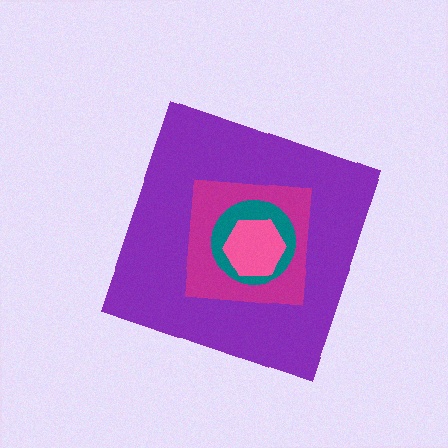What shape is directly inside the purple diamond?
The magenta square.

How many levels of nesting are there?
4.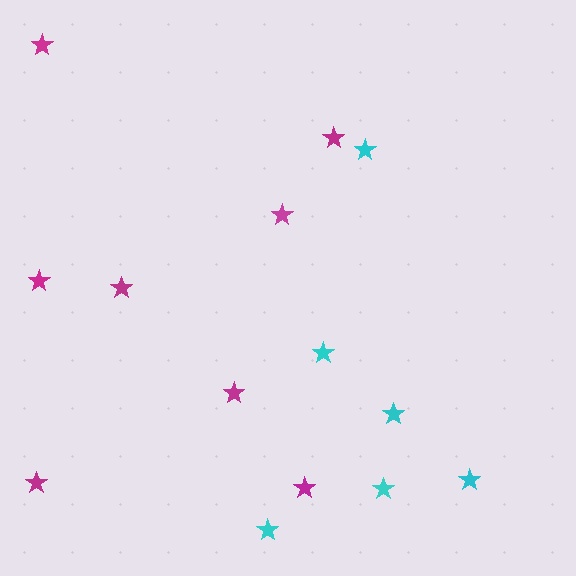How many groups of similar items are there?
There are 2 groups: one group of cyan stars (6) and one group of magenta stars (8).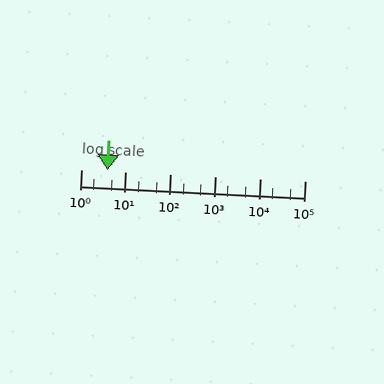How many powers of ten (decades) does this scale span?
The scale spans 5 decades, from 1 to 100000.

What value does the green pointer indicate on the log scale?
The pointer indicates approximately 4.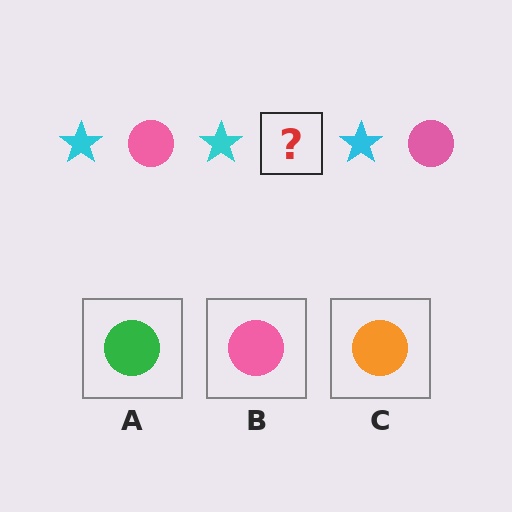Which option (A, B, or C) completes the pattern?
B.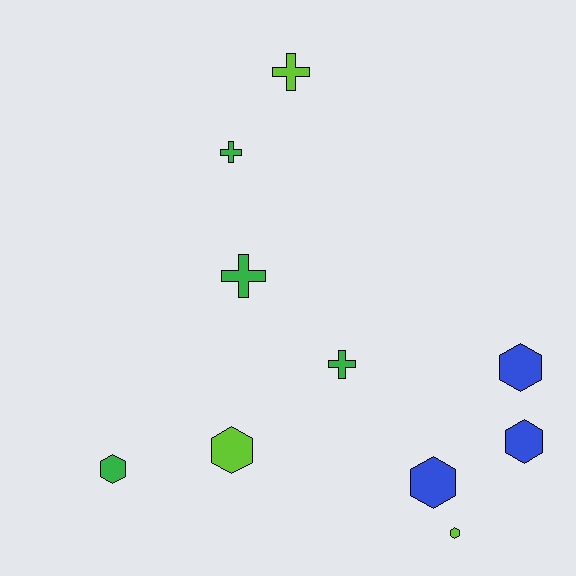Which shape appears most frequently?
Hexagon, with 6 objects.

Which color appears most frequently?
Green, with 4 objects.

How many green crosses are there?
There are 3 green crosses.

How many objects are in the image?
There are 10 objects.